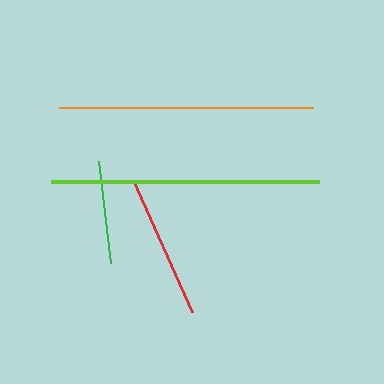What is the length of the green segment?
The green segment is approximately 103 pixels long.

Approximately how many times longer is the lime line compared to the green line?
The lime line is approximately 2.6 times the length of the green line.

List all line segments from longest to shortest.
From longest to shortest: lime, orange, red, green.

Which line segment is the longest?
The lime line is the longest at approximately 268 pixels.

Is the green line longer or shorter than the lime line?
The lime line is longer than the green line.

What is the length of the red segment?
The red segment is approximately 144 pixels long.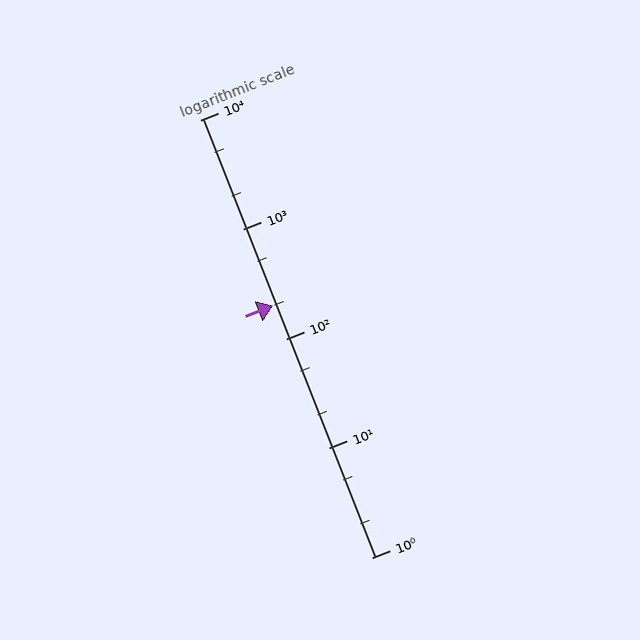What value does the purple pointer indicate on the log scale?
The pointer indicates approximately 200.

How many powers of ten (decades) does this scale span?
The scale spans 4 decades, from 1 to 10000.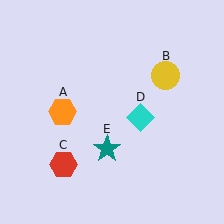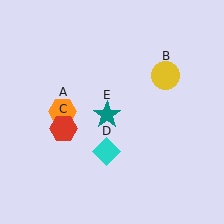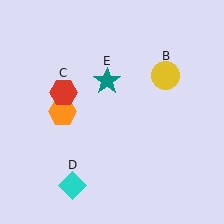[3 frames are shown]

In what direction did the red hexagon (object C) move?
The red hexagon (object C) moved up.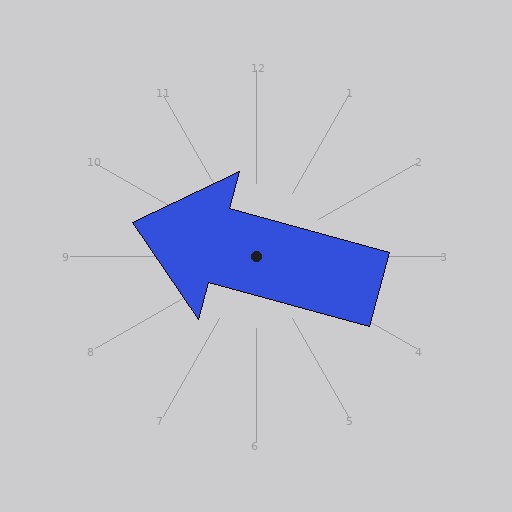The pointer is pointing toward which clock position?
Roughly 10 o'clock.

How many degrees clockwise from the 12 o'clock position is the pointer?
Approximately 285 degrees.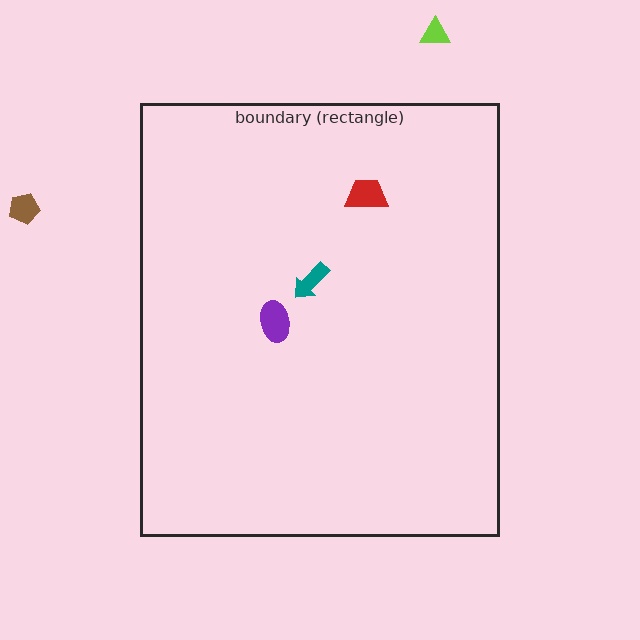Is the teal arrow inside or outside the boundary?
Inside.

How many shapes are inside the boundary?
3 inside, 2 outside.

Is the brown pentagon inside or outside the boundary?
Outside.